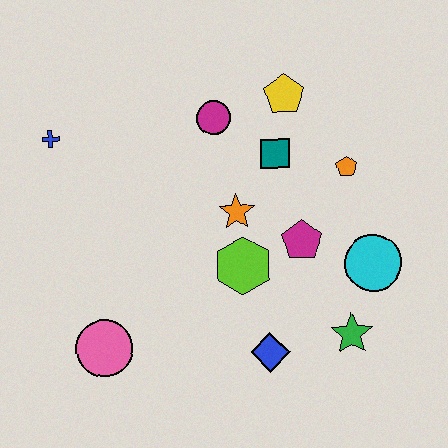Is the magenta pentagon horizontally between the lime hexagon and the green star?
Yes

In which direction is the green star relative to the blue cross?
The green star is to the right of the blue cross.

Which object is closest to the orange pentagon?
The teal square is closest to the orange pentagon.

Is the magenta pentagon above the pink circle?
Yes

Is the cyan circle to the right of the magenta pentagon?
Yes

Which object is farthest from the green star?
The blue cross is farthest from the green star.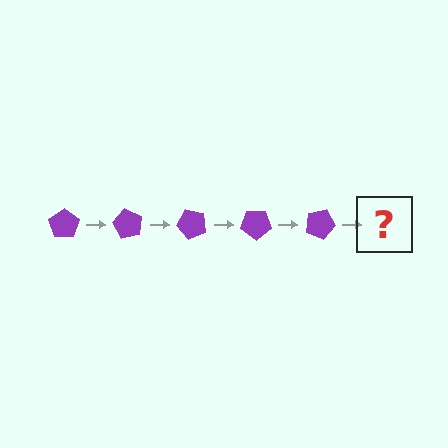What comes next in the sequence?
The next element should be a purple pentagon rotated 300 degrees.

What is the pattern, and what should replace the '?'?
The pattern is that the pentagon rotates 60 degrees each step. The '?' should be a purple pentagon rotated 300 degrees.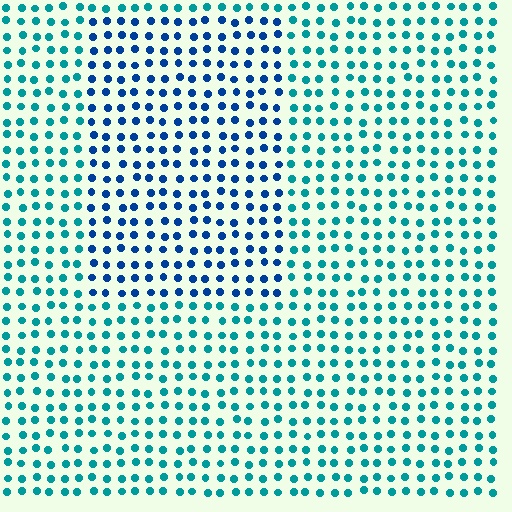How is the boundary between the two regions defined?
The boundary is defined purely by a slight shift in hue (about 36 degrees). Spacing, size, and orientation are identical on both sides.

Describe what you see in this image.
The image is filled with small teal elements in a uniform arrangement. A rectangle-shaped region is visible where the elements are tinted to a slightly different hue, forming a subtle color boundary.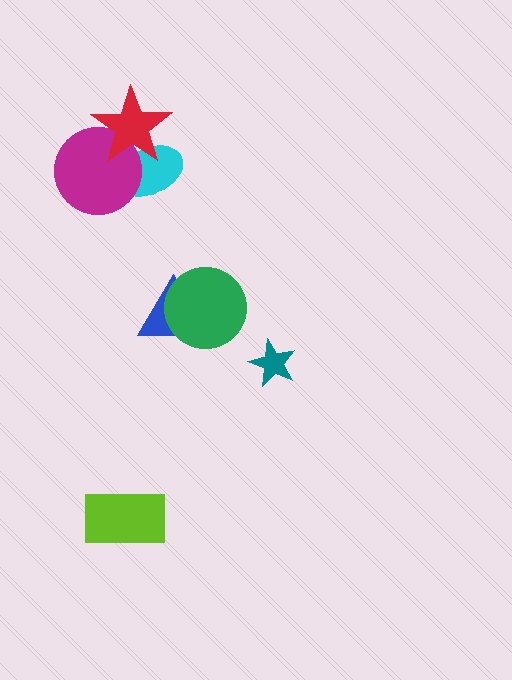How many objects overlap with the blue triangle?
1 object overlaps with the blue triangle.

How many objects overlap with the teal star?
0 objects overlap with the teal star.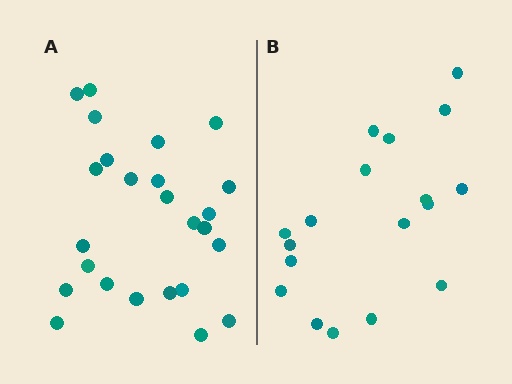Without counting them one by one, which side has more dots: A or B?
Region A (the left region) has more dots.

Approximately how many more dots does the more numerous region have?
Region A has roughly 8 or so more dots than region B.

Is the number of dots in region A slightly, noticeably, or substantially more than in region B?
Region A has noticeably more, but not dramatically so. The ratio is roughly 1.4 to 1.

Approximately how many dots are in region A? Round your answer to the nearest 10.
About 20 dots. (The exact count is 25, which rounds to 20.)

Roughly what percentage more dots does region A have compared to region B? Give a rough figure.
About 40% more.